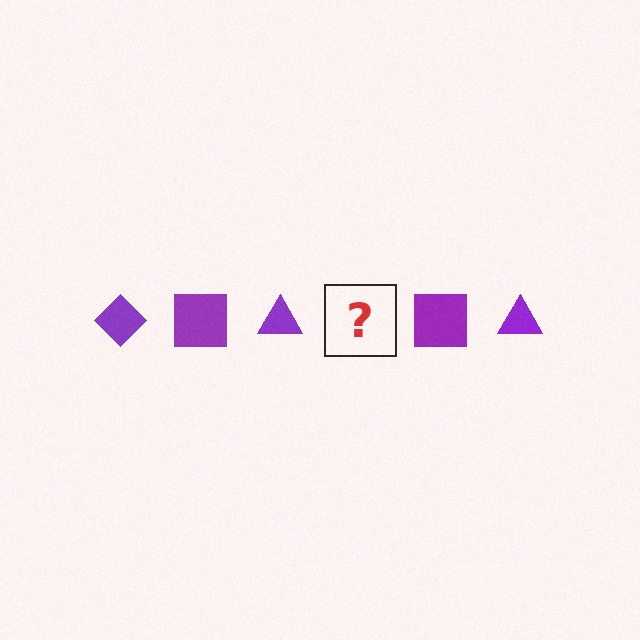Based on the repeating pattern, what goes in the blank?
The blank should be a purple diamond.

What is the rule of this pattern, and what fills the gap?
The rule is that the pattern cycles through diamond, square, triangle shapes in purple. The gap should be filled with a purple diamond.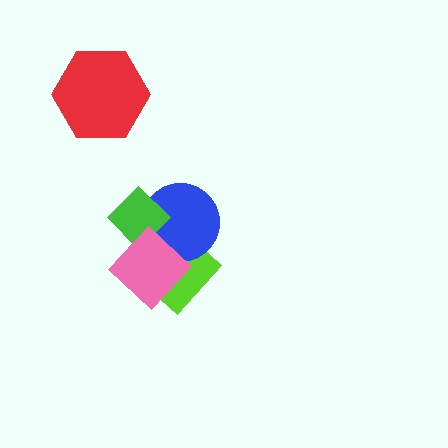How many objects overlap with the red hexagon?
0 objects overlap with the red hexagon.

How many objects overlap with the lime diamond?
2 objects overlap with the lime diamond.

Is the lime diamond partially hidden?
Yes, it is partially covered by another shape.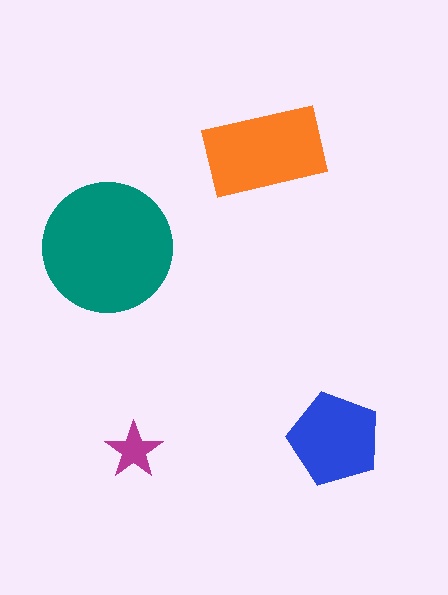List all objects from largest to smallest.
The teal circle, the orange rectangle, the blue pentagon, the magenta star.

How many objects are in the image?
There are 4 objects in the image.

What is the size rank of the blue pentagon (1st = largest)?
3rd.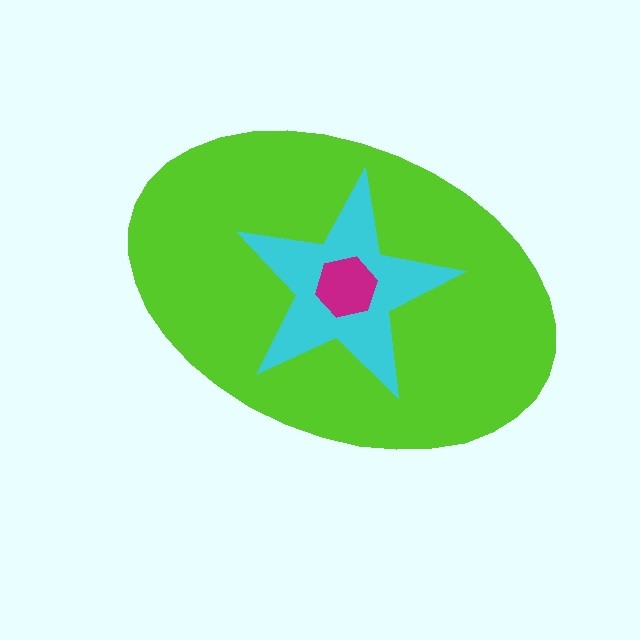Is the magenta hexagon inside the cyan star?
Yes.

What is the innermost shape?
The magenta hexagon.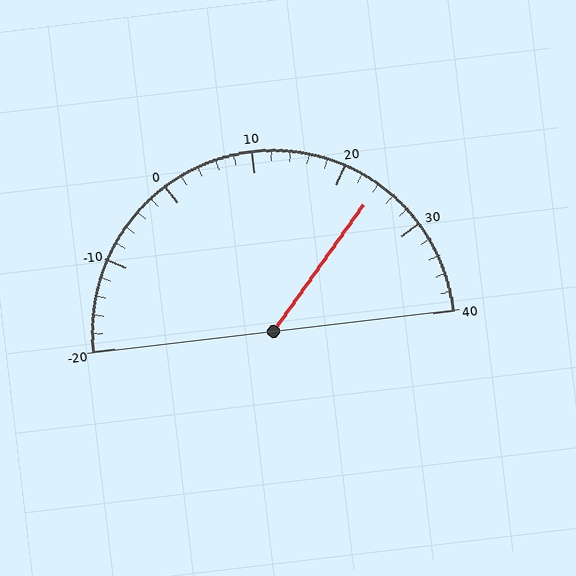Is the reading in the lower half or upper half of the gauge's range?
The reading is in the upper half of the range (-20 to 40).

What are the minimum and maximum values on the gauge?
The gauge ranges from -20 to 40.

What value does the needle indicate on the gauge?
The needle indicates approximately 24.